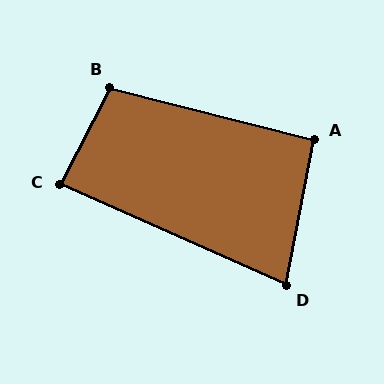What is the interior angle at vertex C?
Approximately 86 degrees (approximately right).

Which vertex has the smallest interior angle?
D, at approximately 77 degrees.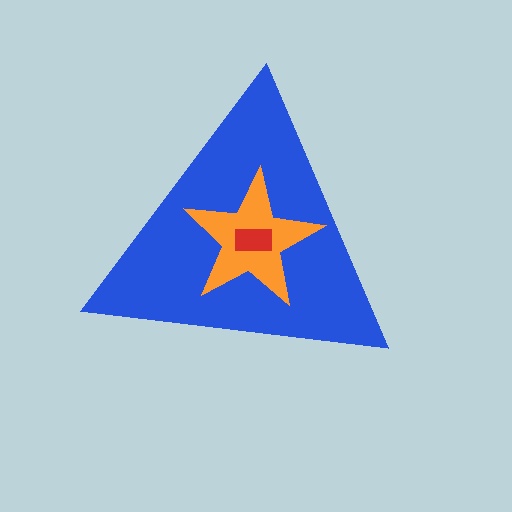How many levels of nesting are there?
3.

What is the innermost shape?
The red rectangle.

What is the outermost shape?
The blue triangle.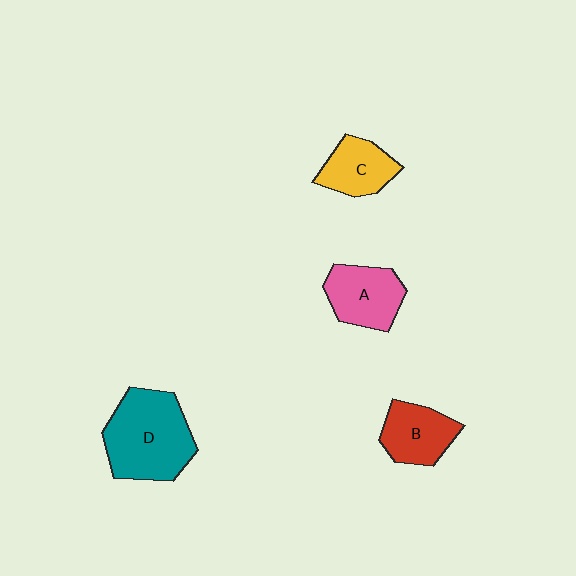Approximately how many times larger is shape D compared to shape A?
Approximately 1.6 times.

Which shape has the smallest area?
Shape C (yellow).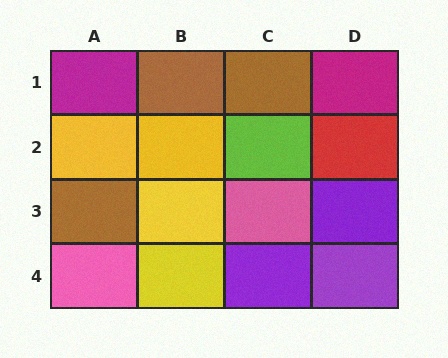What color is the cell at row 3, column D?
Purple.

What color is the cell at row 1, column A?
Magenta.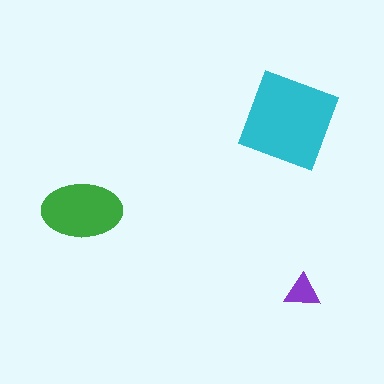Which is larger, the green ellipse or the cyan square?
The cyan square.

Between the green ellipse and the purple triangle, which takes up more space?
The green ellipse.